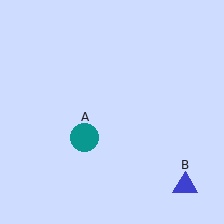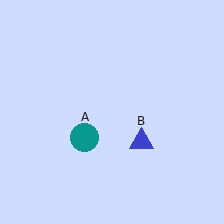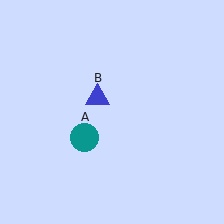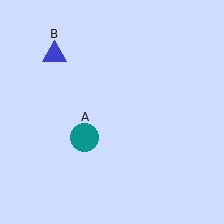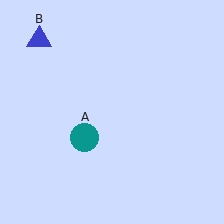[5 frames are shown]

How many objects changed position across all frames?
1 object changed position: blue triangle (object B).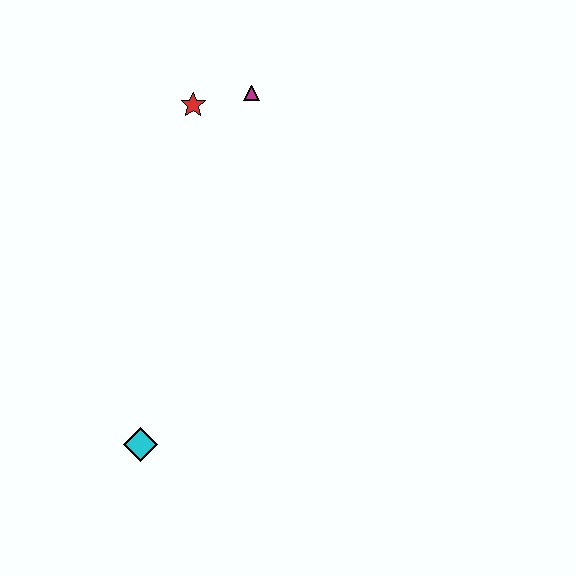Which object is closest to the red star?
The magenta triangle is closest to the red star.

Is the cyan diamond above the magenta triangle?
No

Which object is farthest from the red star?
The cyan diamond is farthest from the red star.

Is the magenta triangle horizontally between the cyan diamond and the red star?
No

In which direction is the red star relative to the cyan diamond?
The red star is above the cyan diamond.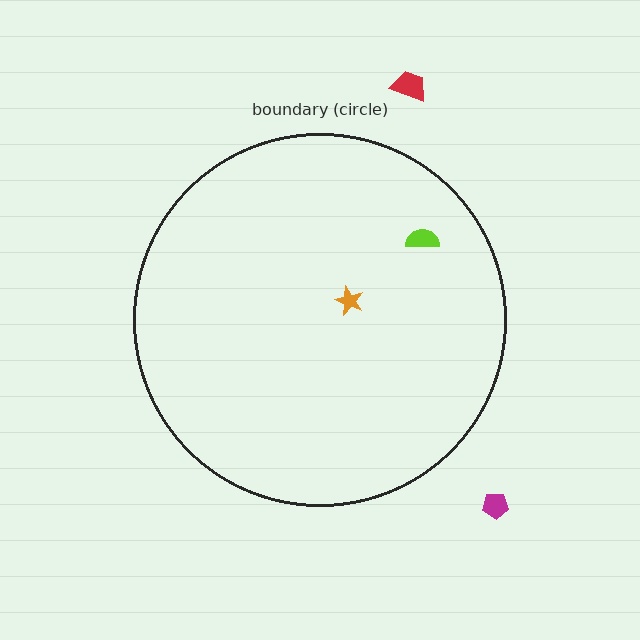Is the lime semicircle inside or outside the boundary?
Inside.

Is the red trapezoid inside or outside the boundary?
Outside.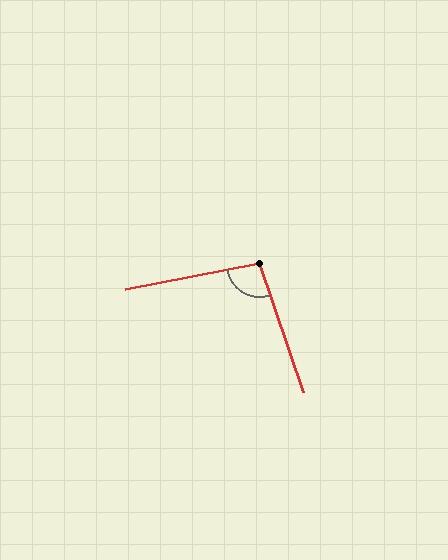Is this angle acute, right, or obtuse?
It is obtuse.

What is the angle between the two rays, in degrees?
Approximately 98 degrees.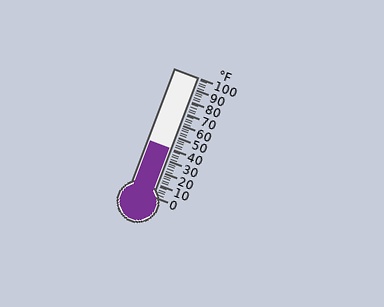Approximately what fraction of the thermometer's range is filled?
The thermometer is filled to approximately 40% of its range.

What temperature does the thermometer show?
The thermometer shows approximately 40°F.